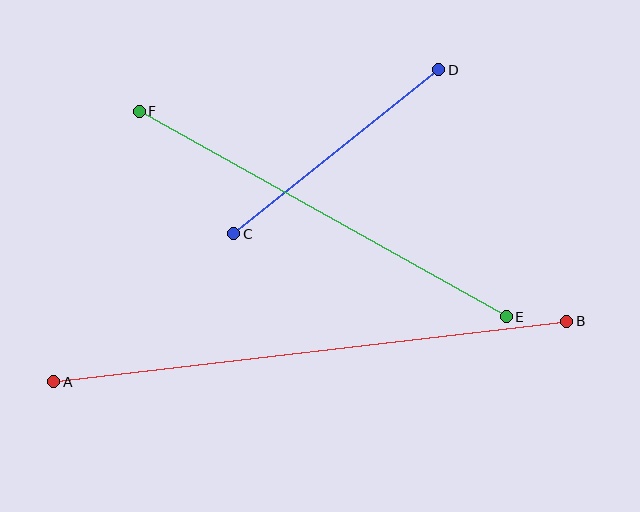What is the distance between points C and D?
The distance is approximately 262 pixels.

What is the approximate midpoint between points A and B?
The midpoint is at approximately (310, 352) pixels.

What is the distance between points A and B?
The distance is approximately 517 pixels.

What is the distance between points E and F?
The distance is approximately 421 pixels.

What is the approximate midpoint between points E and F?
The midpoint is at approximately (323, 214) pixels.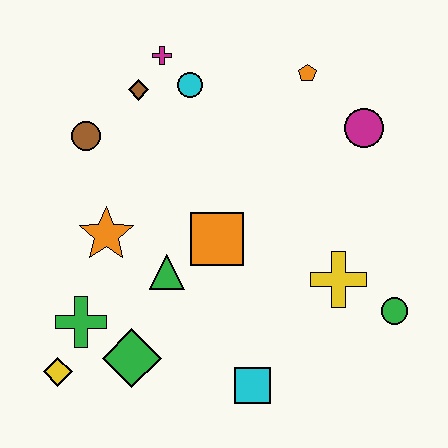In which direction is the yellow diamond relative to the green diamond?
The yellow diamond is to the left of the green diamond.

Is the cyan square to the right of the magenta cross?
Yes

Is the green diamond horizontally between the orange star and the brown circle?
No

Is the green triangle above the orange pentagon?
No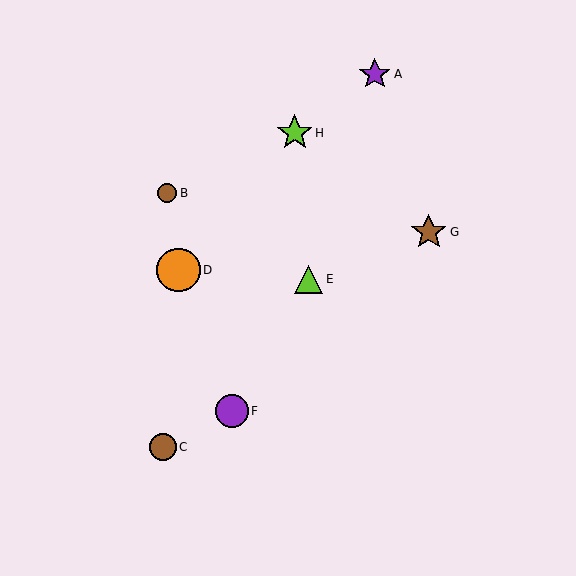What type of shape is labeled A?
Shape A is a purple star.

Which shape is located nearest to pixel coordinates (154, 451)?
The brown circle (labeled C) at (163, 447) is nearest to that location.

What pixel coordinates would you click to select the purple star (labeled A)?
Click at (375, 74) to select the purple star A.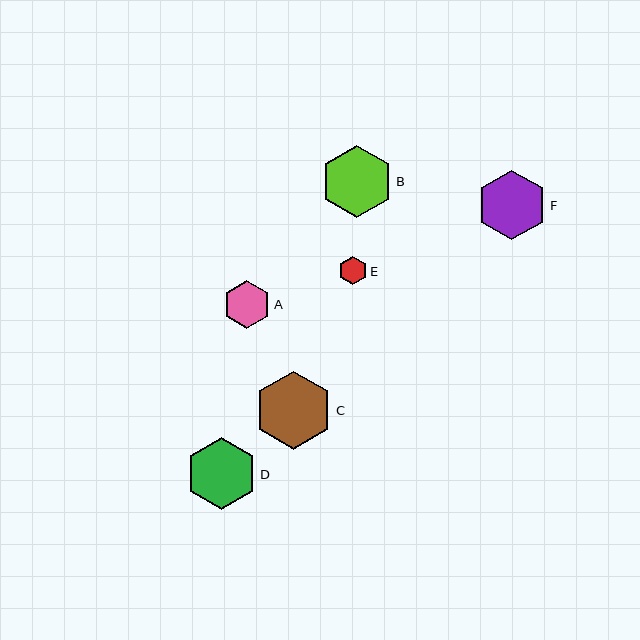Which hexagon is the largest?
Hexagon C is the largest with a size of approximately 78 pixels.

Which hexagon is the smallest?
Hexagon E is the smallest with a size of approximately 28 pixels.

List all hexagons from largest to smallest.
From largest to smallest: C, D, B, F, A, E.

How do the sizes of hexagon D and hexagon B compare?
Hexagon D and hexagon B are approximately the same size.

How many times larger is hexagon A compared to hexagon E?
Hexagon A is approximately 1.7 times the size of hexagon E.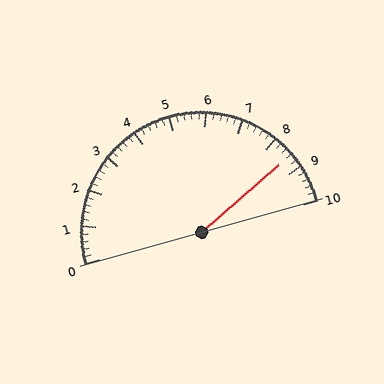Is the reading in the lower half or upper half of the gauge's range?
The reading is in the upper half of the range (0 to 10).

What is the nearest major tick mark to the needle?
The nearest major tick mark is 9.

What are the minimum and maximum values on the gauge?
The gauge ranges from 0 to 10.